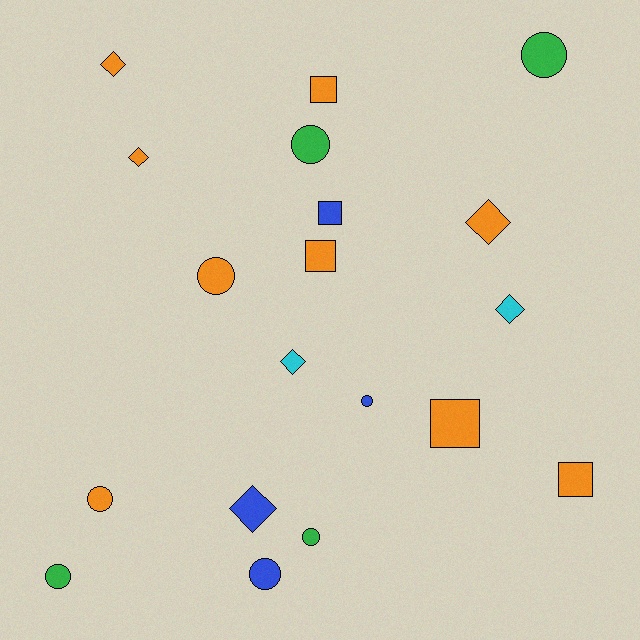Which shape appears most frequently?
Circle, with 8 objects.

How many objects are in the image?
There are 19 objects.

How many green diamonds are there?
There are no green diamonds.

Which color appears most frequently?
Orange, with 9 objects.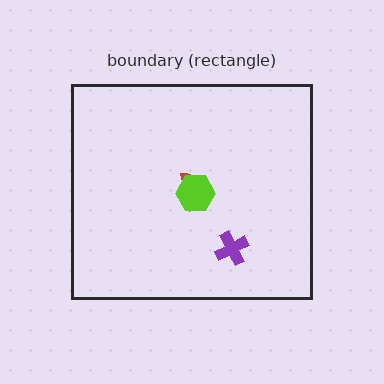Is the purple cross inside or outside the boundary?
Inside.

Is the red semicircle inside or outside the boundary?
Inside.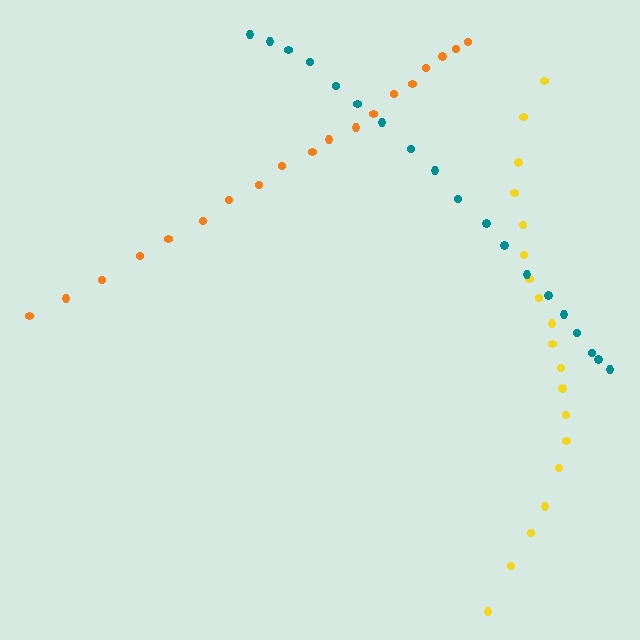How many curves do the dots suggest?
There are 3 distinct paths.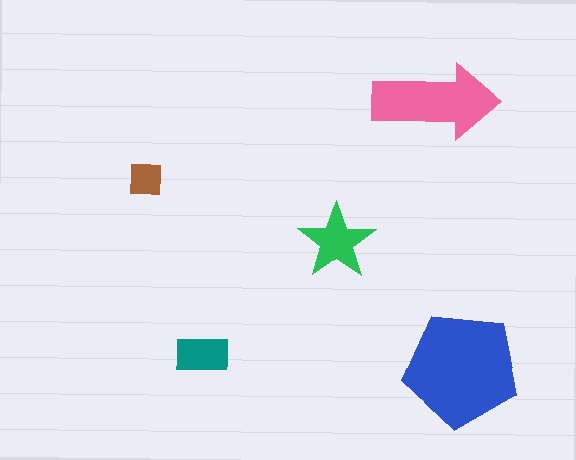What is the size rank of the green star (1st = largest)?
3rd.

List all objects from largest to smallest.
The blue pentagon, the pink arrow, the green star, the teal rectangle, the brown square.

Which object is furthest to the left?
The brown square is leftmost.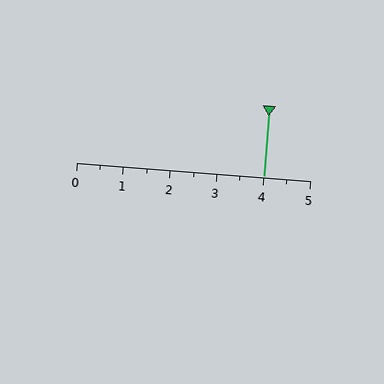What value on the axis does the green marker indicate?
The marker indicates approximately 4.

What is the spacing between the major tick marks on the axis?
The major ticks are spaced 1 apart.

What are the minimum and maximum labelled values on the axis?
The axis runs from 0 to 5.